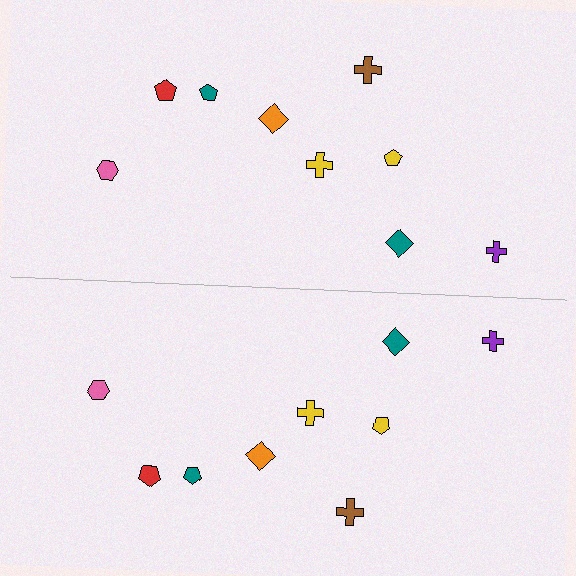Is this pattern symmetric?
Yes, this pattern has bilateral (reflection) symmetry.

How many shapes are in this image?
There are 18 shapes in this image.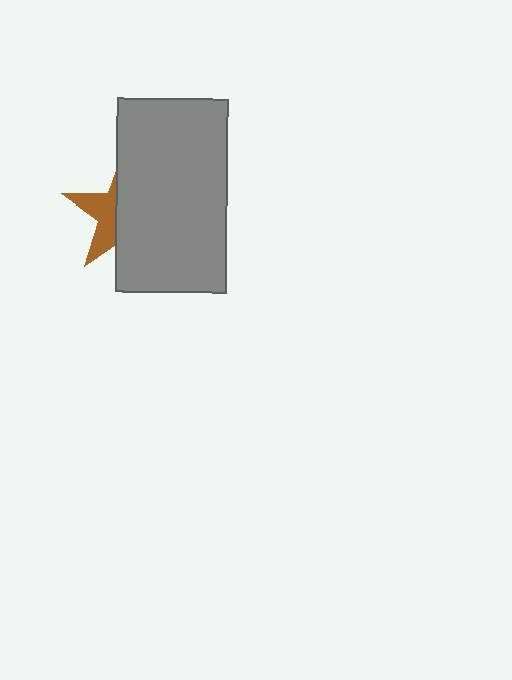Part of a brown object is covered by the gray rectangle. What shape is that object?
It is a star.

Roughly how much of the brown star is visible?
A small part of it is visible (roughly 36%).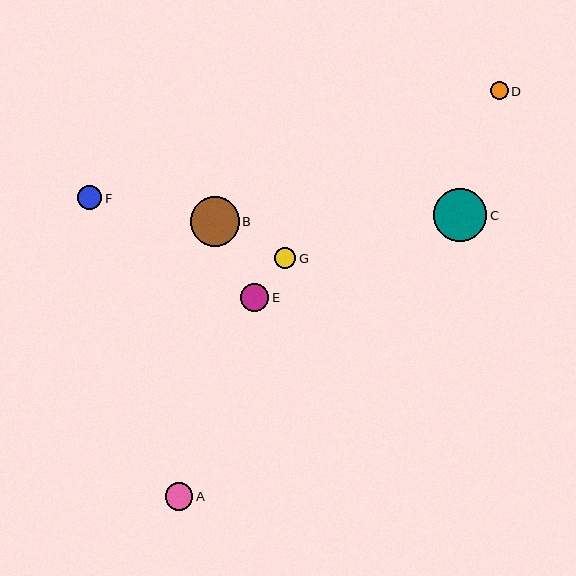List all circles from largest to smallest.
From largest to smallest: C, B, E, A, F, G, D.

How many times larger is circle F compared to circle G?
Circle F is approximately 1.2 times the size of circle G.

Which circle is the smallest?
Circle D is the smallest with a size of approximately 18 pixels.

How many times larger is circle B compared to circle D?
Circle B is approximately 2.7 times the size of circle D.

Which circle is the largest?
Circle C is the largest with a size of approximately 53 pixels.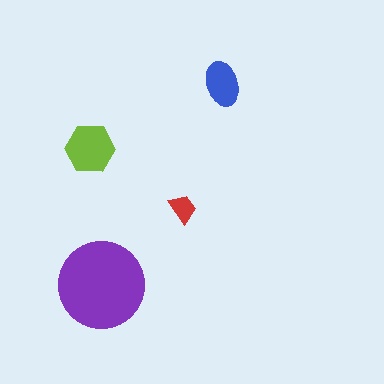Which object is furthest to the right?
The blue ellipse is rightmost.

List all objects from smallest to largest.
The red trapezoid, the blue ellipse, the lime hexagon, the purple circle.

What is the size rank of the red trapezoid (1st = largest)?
4th.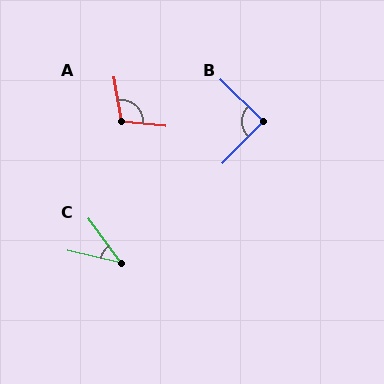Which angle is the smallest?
C, at approximately 41 degrees.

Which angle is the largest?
A, at approximately 105 degrees.